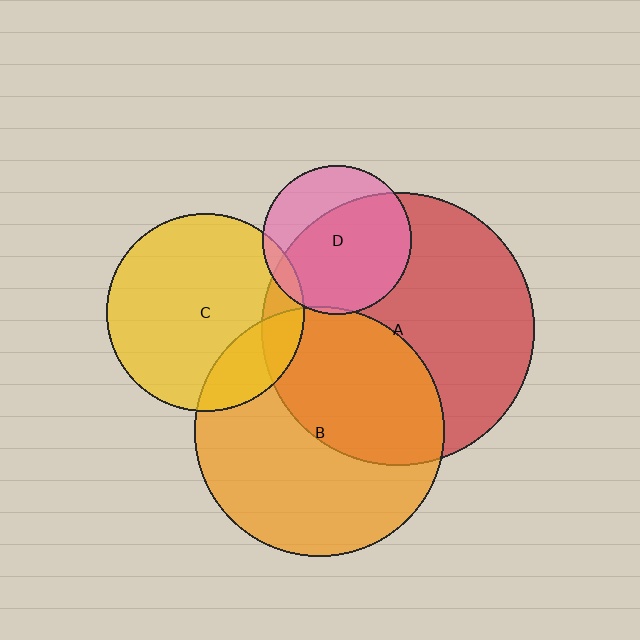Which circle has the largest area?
Circle A (red).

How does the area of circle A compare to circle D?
Approximately 3.4 times.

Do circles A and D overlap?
Yes.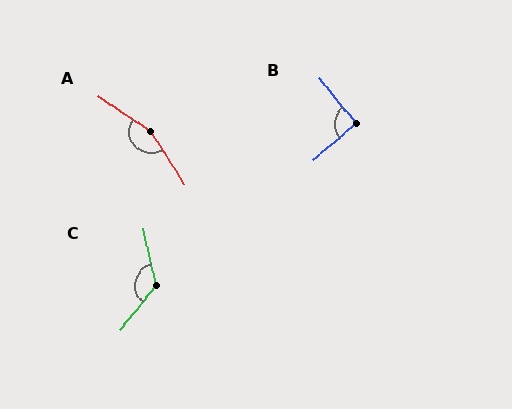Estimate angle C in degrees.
Approximately 129 degrees.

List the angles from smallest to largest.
B (91°), C (129°), A (157°).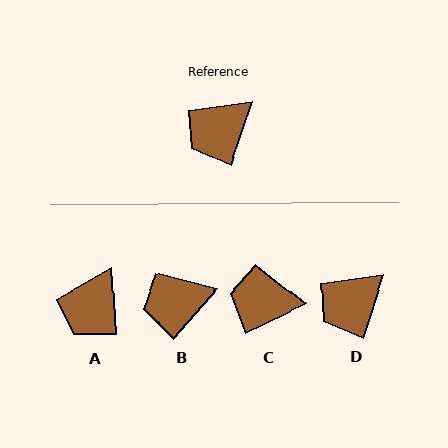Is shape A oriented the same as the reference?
No, it is off by about 22 degrees.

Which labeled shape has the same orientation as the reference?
D.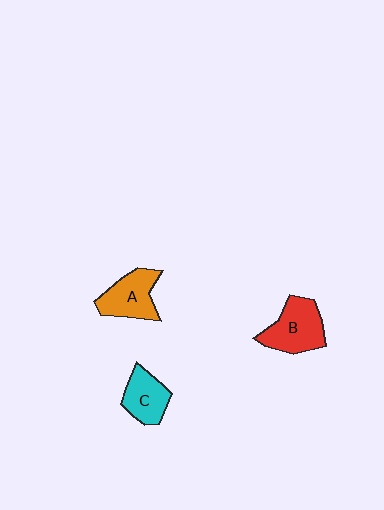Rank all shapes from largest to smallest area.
From largest to smallest: B (red), A (orange), C (cyan).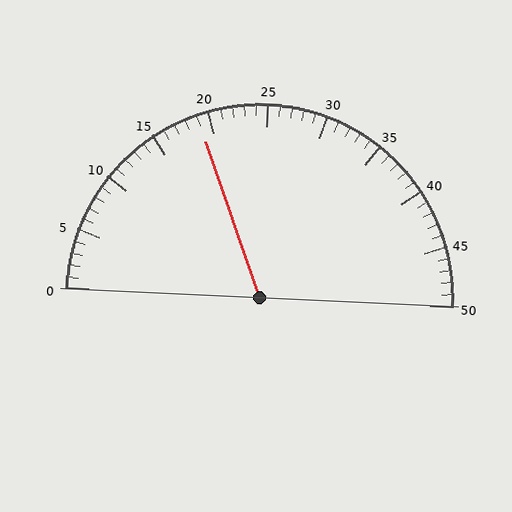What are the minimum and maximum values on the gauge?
The gauge ranges from 0 to 50.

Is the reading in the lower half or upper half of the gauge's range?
The reading is in the lower half of the range (0 to 50).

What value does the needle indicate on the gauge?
The needle indicates approximately 19.